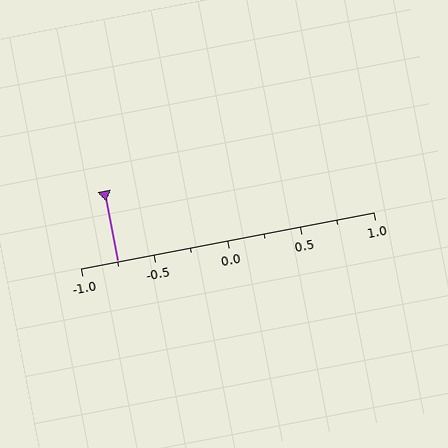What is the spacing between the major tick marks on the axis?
The major ticks are spaced 0.5 apart.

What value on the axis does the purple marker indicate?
The marker indicates approximately -0.75.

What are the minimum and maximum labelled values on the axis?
The axis runs from -1.0 to 1.0.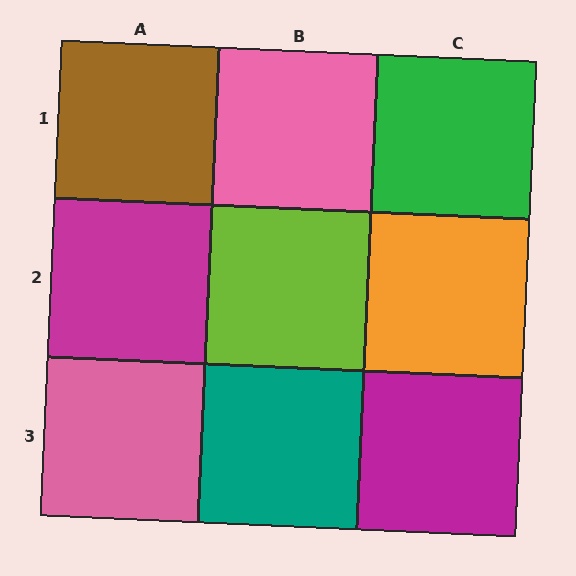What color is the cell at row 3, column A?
Pink.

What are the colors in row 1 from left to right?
Brown, pink, green.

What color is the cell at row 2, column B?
Lime.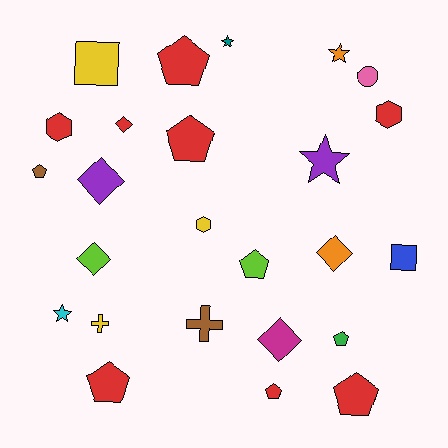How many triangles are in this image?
There are no triangles.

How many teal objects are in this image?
There is 1 teal object.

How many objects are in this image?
There are 25 objects.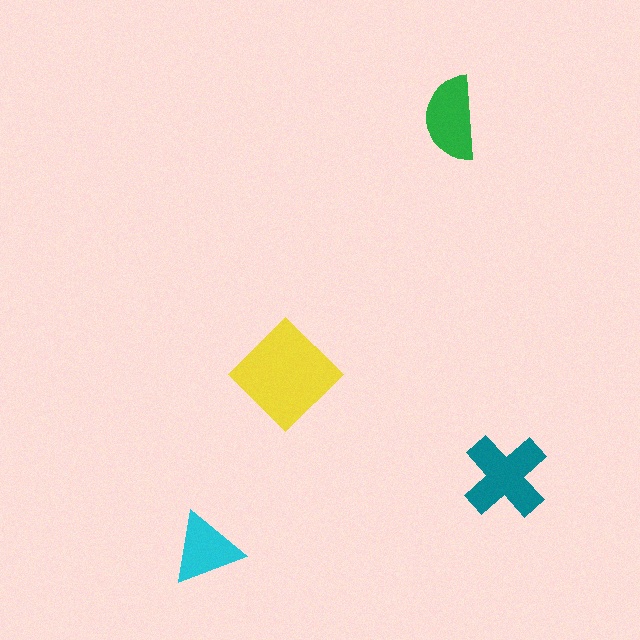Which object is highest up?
The green semicircle is topmost.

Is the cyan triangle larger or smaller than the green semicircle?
Smaller.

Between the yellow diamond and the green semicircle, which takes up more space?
The yellow diamond.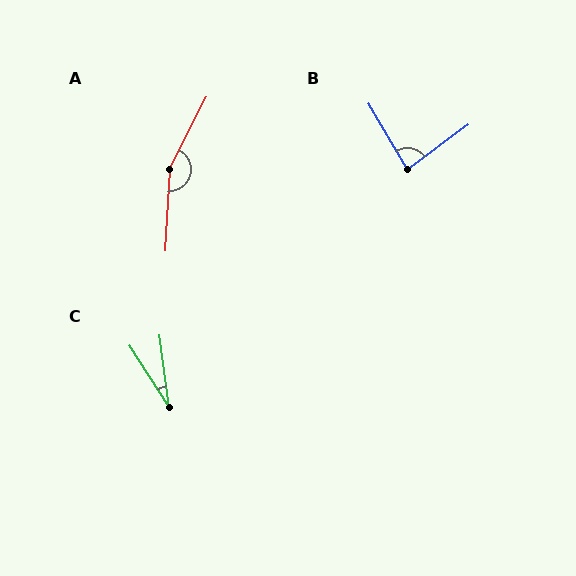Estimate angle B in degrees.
Approximately 84 degrees.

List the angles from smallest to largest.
C (25°), B (84°), A (156°).